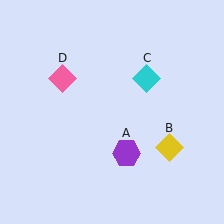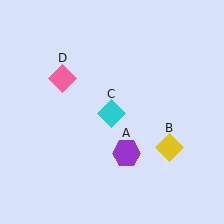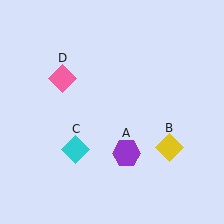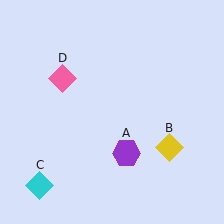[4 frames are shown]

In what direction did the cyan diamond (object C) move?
The cyan diamond (object C) moved down and to the left.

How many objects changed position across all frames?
1 object changed position: cyan diamond (object C).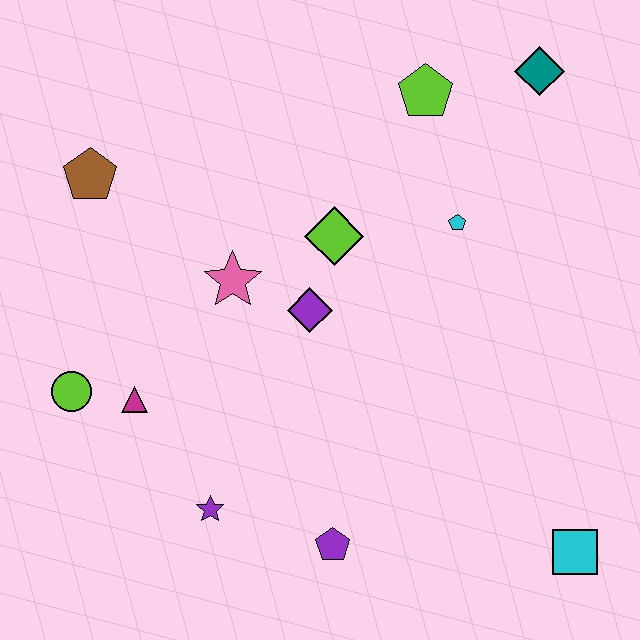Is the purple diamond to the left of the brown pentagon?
No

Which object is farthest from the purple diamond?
The cyan square is farthest from the purple diamond.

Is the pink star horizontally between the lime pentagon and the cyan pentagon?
No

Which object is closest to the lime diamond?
The purple diamond is closest to the lime diamond.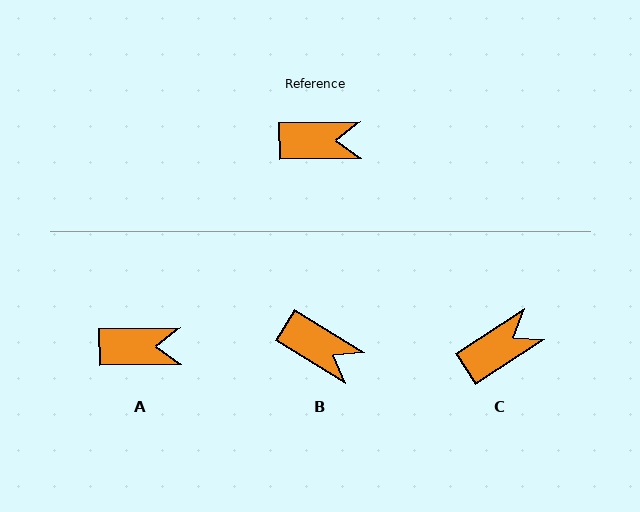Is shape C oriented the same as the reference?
No, it is off by about 32 degrees.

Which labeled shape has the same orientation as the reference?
A.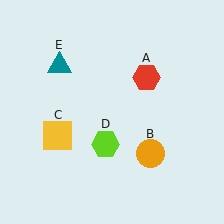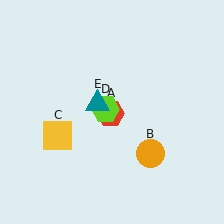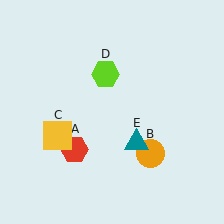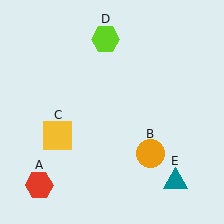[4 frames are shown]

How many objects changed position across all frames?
3 objects changed position: red hexagon (object A), lime hexagon (object D), teal triangle (object E).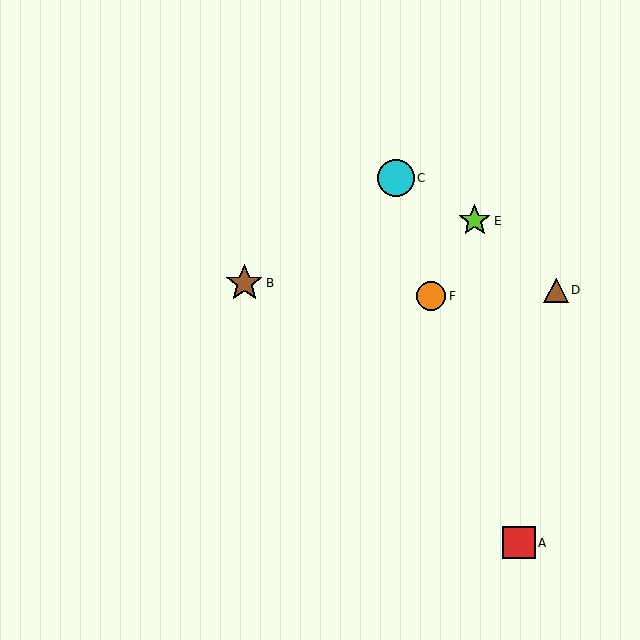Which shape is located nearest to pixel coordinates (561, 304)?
The brown triangle (labeled D) at (556, 290) is nearest to that location.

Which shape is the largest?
The cyan circle (labeled C) is the largest.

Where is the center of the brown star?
The center of the brown star is at (244, 283).